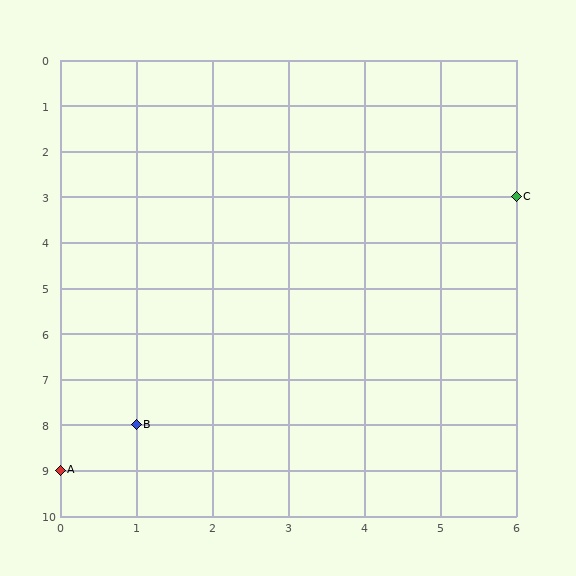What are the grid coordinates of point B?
Point B is at grid coordinates (1, 8).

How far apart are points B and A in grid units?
Points B and A are 1 column and 1 row apart (about 1.4 grid units diagonally).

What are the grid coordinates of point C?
Point C is at grid coordinates (6, 3).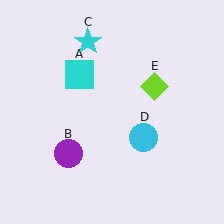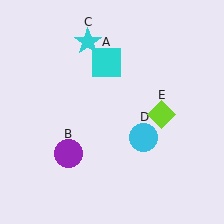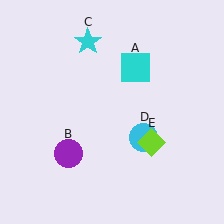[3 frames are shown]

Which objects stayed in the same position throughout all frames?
Purple circle (object B) and cyan star (object C) and cyan circle (object D) remained stationary.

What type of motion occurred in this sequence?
The cyan square (object A), lime diamond (object E) rotated clockwise around the center of the scene.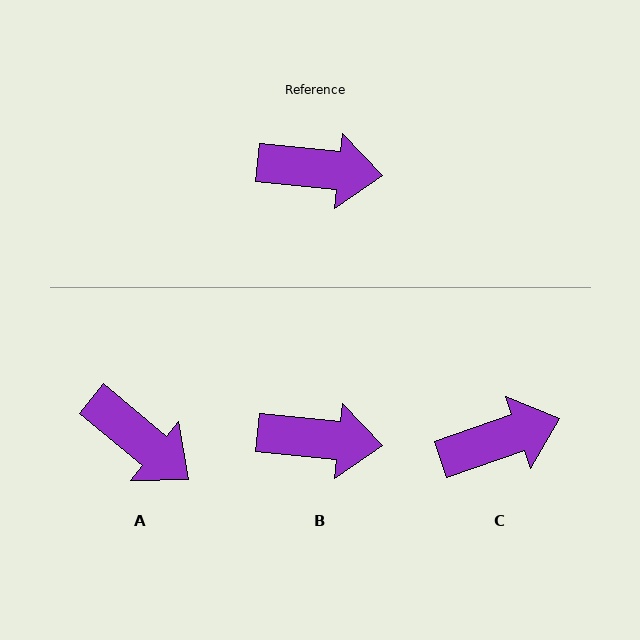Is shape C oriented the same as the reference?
No, it is off by about 25 degrees.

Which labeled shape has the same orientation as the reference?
B.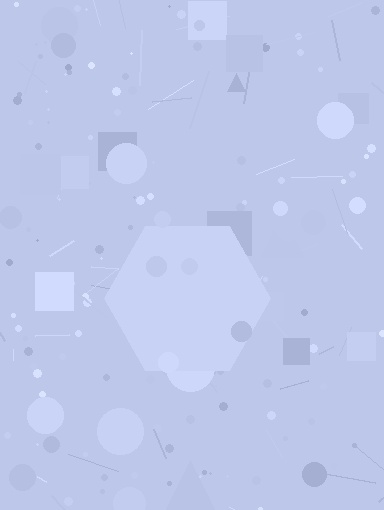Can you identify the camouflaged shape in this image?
The camouflaged shape is a hexagon.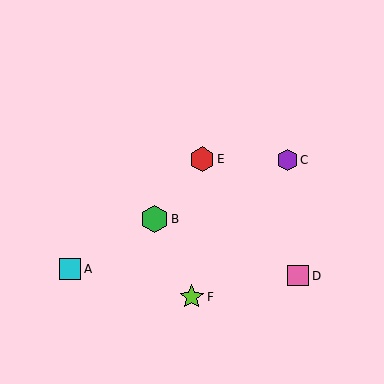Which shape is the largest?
The green hexagon (labeled B) is the largest.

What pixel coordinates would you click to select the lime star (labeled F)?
Click at (192, 297) to select the lime star F.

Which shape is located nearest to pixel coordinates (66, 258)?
The cyan square (labeled A) at (70, 269) is nearest to that location.